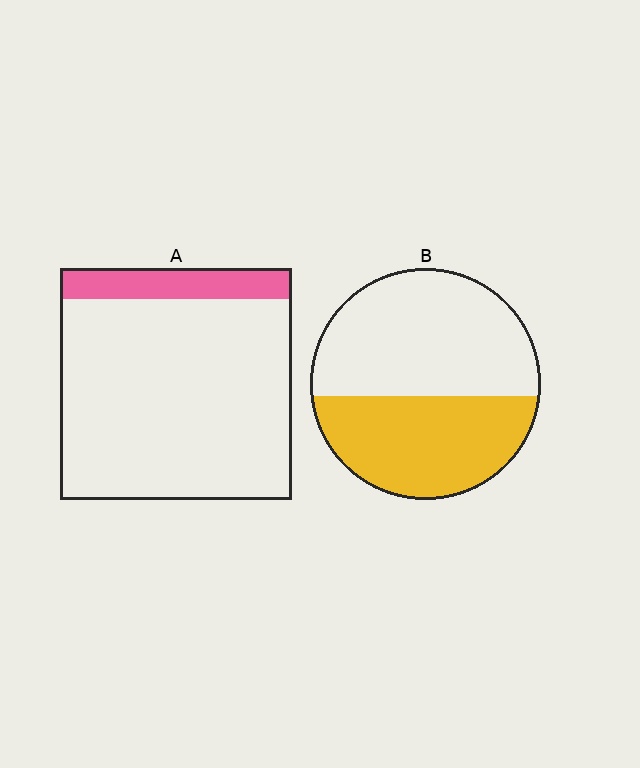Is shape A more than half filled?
No.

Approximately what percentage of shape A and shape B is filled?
A is approximately 15% and B is approximately 45%.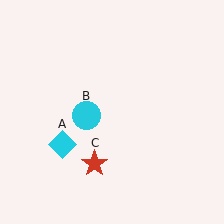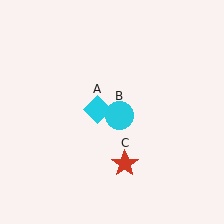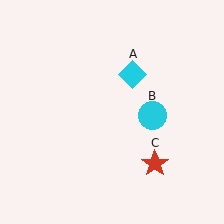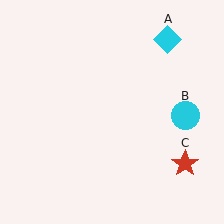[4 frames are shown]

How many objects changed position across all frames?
3 objects changed position: cyan diamond (object A), cyan circle (object B), red star (object C).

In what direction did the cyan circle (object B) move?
The cyan circle (object B) moved right.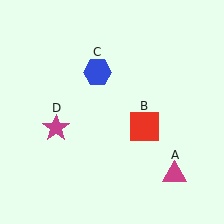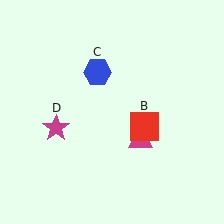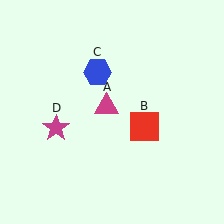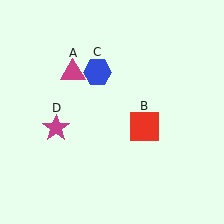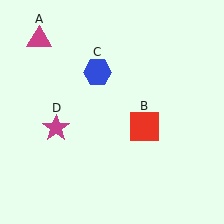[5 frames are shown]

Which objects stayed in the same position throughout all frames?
Red square (object B) and blue hexagon (object C) and magenta star (object D) remained stationary.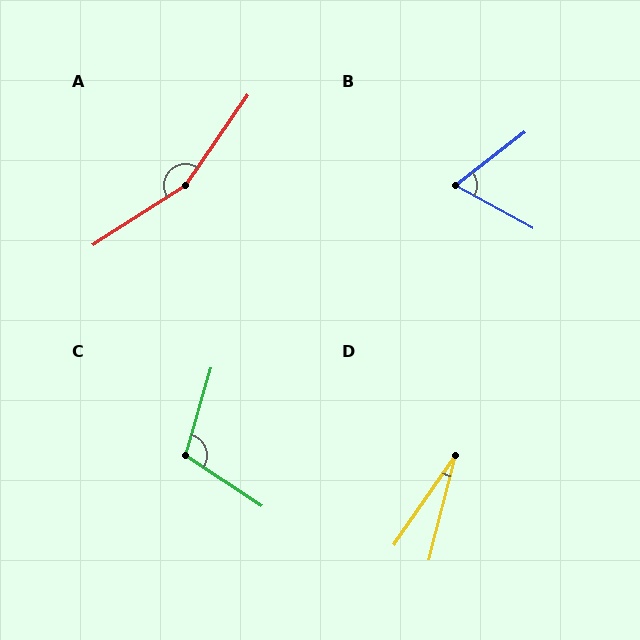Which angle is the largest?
A, at approximately 157 degrees.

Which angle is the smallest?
D, at approximately 20 degrees.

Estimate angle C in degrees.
Approximately 107 degrees.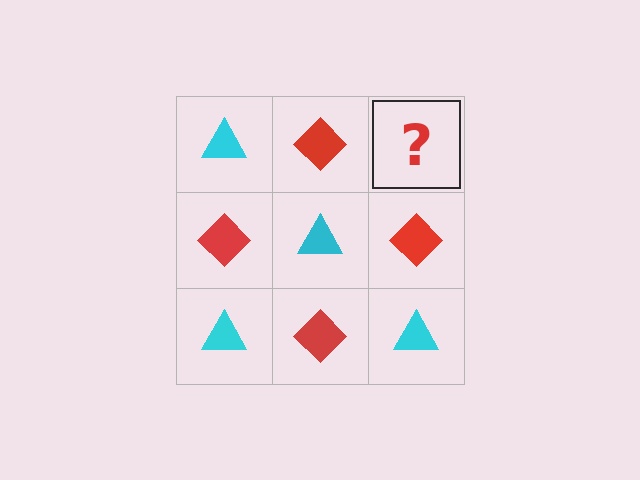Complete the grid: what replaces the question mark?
The question mark should be replaced with a cyan triangle.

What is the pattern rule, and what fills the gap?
The rule is that it alternates cyan triangle and red diamond in a checkerboard pattern. The gap should be filled with a cyan triangle.